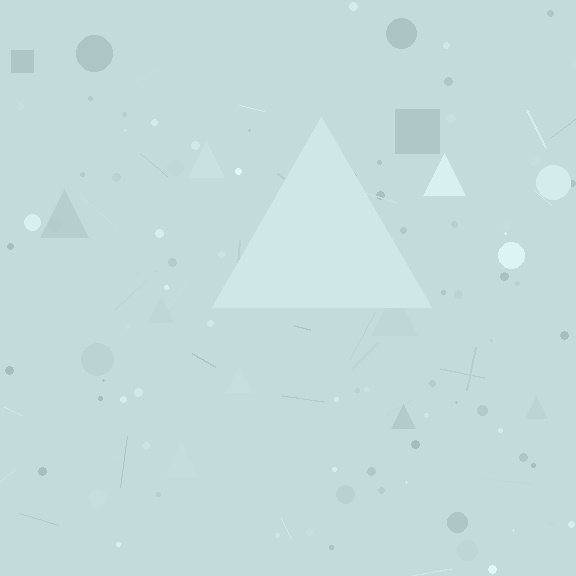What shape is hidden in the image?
A triangle is hidden in the image.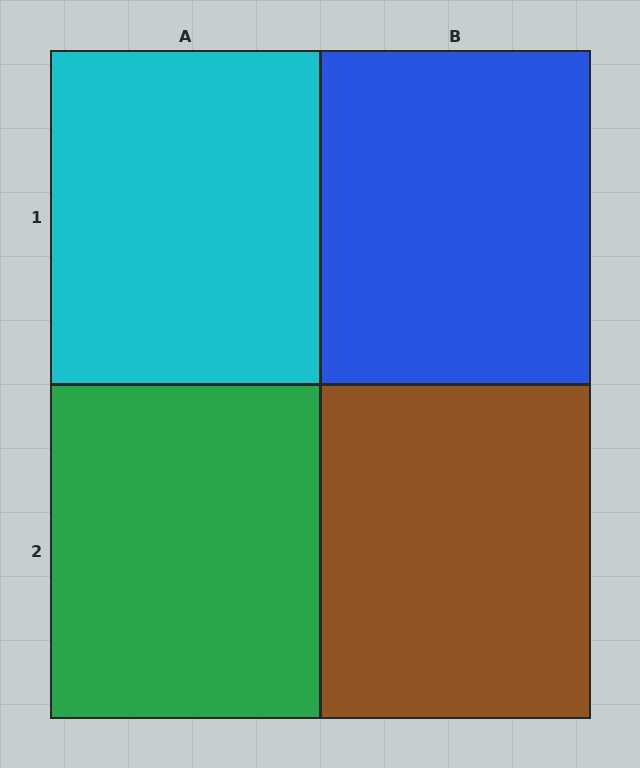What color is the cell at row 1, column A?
Cyan.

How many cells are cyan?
1 cell is cyan.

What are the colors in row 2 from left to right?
Green, brown.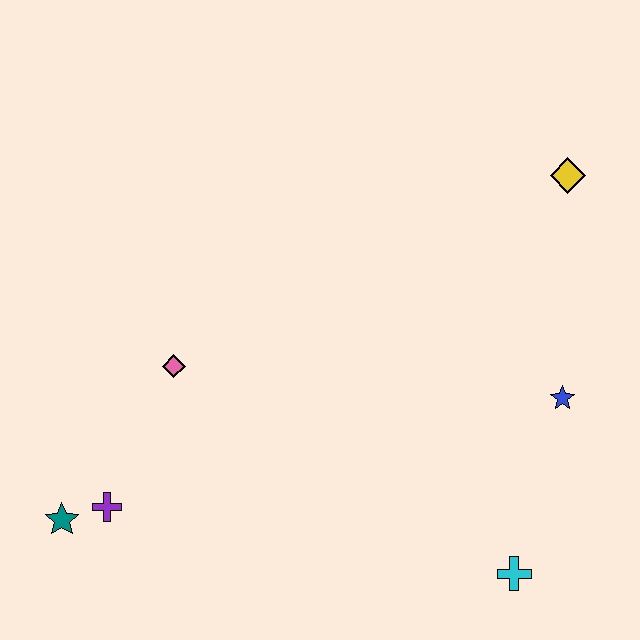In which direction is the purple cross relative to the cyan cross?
The purple cross is to the left of the cyan cross.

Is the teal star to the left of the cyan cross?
Yes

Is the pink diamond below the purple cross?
No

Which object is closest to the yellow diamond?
The blue star is closest to the yellow diamond.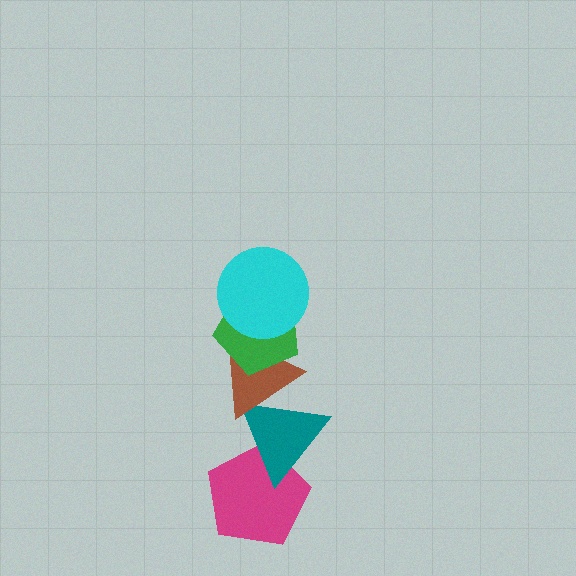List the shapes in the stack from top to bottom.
From top to bottom: the cyan circle, the green pentagon, the brown triangle, the teal triangle, the magenta pentagon.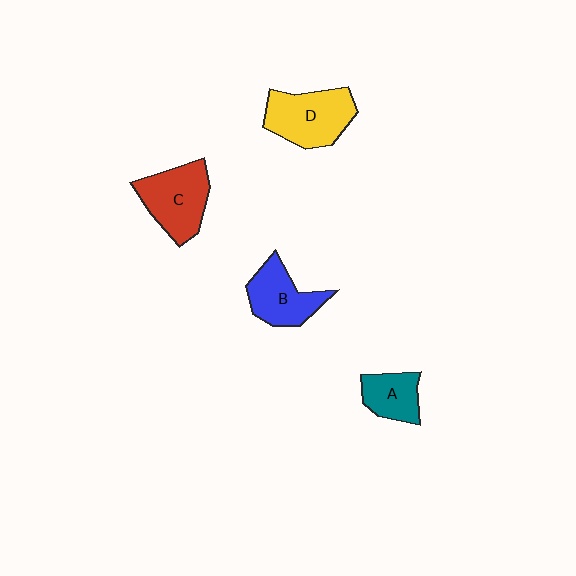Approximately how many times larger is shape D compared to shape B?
Approximately 1.2 times.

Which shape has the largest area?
Shape D (yellow).